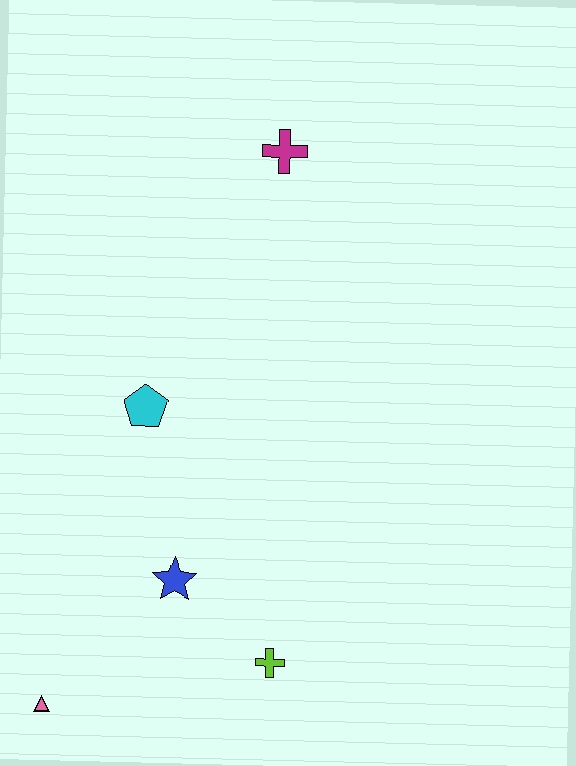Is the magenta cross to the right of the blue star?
Yes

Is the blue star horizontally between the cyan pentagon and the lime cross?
Yes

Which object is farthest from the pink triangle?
The magenta cross is farthest from the pink triangle.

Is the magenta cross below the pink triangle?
No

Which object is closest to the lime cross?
The blue star is closest to the lime cross.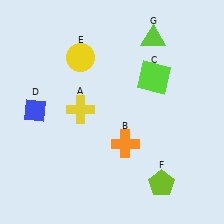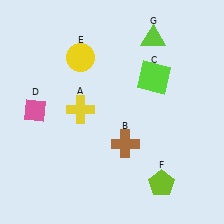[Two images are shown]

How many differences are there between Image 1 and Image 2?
There are 2 differences between the two images.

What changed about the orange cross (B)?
In Image 1, B is orange. In Image 2, it changed to brown.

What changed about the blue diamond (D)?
In Image 1, D is blue. In Image 2, it changed to pink.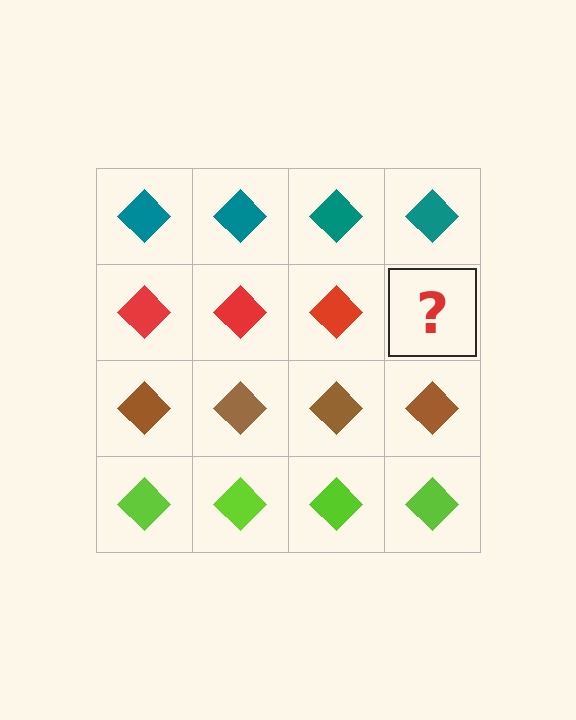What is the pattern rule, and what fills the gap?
The rule is that each row has a consistent color. The gap should be filled with a red diamond.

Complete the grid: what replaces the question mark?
The question mark should be replaced with a red diamond.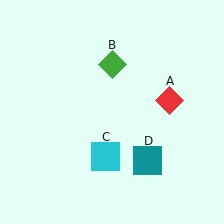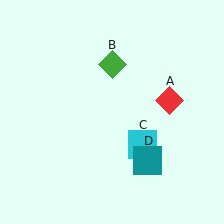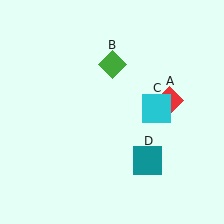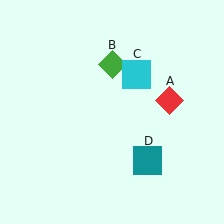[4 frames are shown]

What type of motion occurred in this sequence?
The cyan square (object C) rotated counterclockwise around the center of the scene.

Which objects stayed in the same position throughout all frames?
Red diamond (object A) and green diamond (object B) and teal square (object D) remained stationary.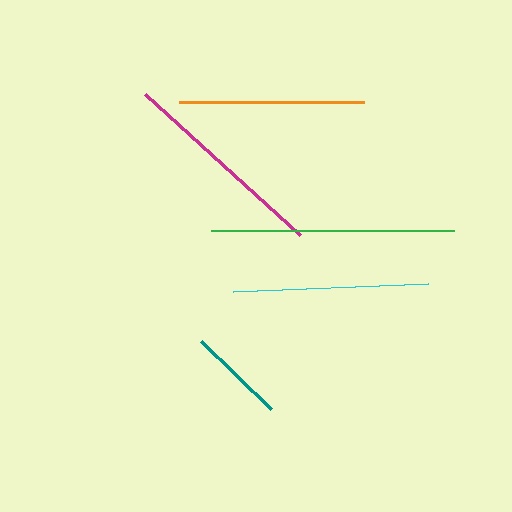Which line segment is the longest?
The green line is the longest at approximately 243 pixels.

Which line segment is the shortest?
The teal line is the shortest at approximately 97 pixels.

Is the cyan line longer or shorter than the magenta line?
The magenta line is longer than the cyan line.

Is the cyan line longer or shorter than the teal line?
The cyan line is longer than the teal line.